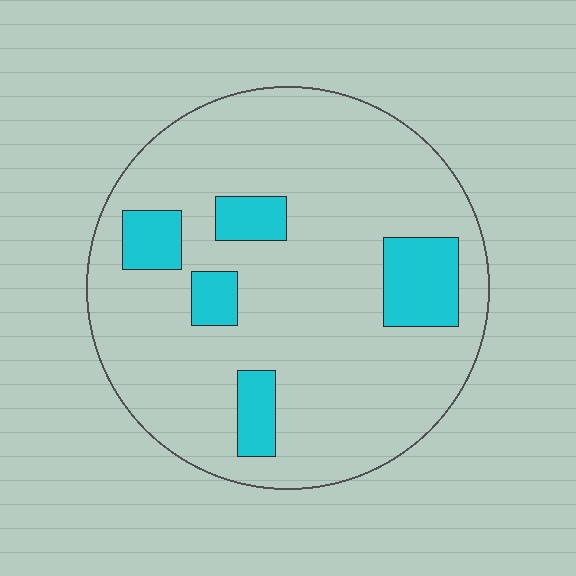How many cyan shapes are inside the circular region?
5.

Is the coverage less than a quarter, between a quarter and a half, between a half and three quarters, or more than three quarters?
Less than a quarter.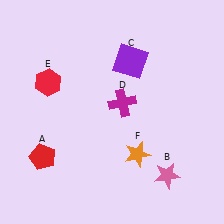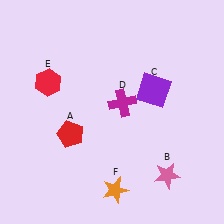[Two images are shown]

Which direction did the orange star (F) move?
The orange star (F) moved down.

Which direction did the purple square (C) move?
The purple square (C) moved down.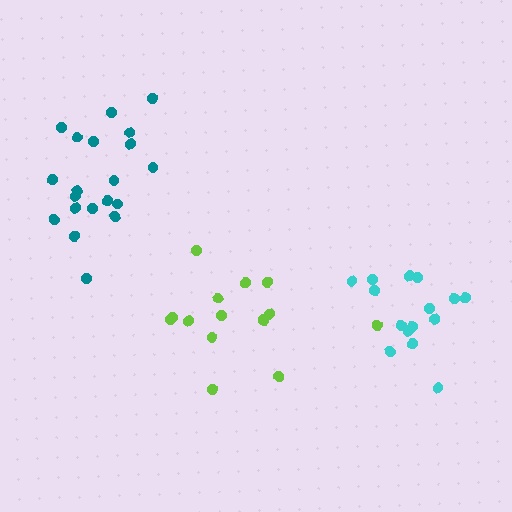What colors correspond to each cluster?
The clusters are colored: teal, cyan, lime.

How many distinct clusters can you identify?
There are 3 distinct clusters.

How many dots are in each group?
Group 1: 20 dots, Group 2: 15 dots, Group 3: 15 dots (50 total).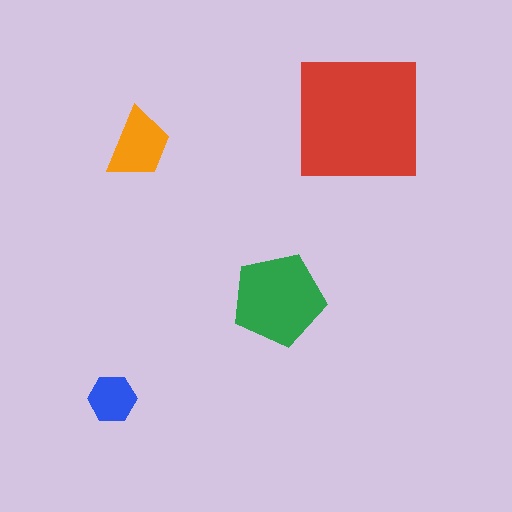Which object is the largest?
The red square.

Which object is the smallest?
The blue hexagon.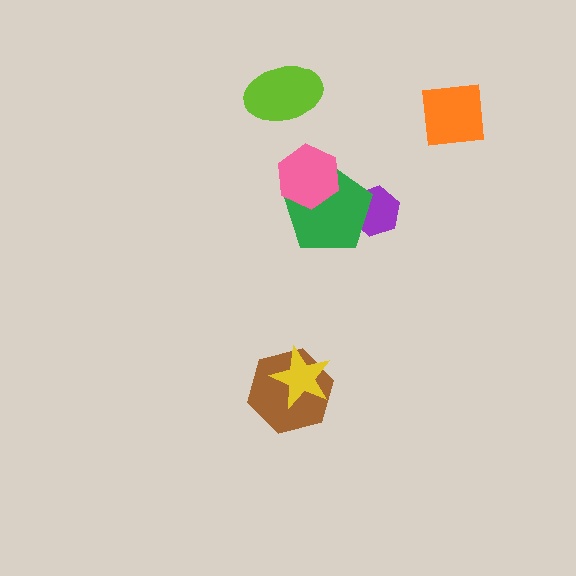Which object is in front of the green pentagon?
The pink hexagon is in front of the green pentagon.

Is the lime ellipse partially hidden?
No, no other shape covers it.